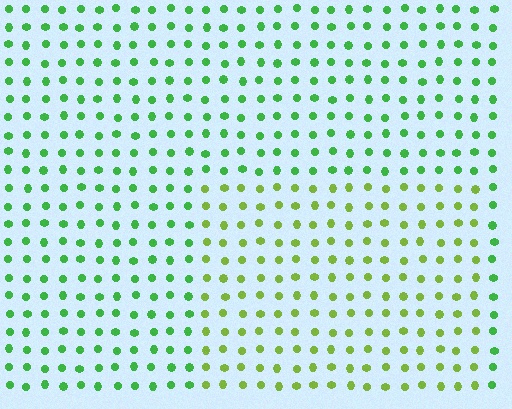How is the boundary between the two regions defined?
The boundary is defined purely by a slight shift in hue (about 35 degrees). Spacing, size, and orientation are identical on both sides.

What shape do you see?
I see a rectangle.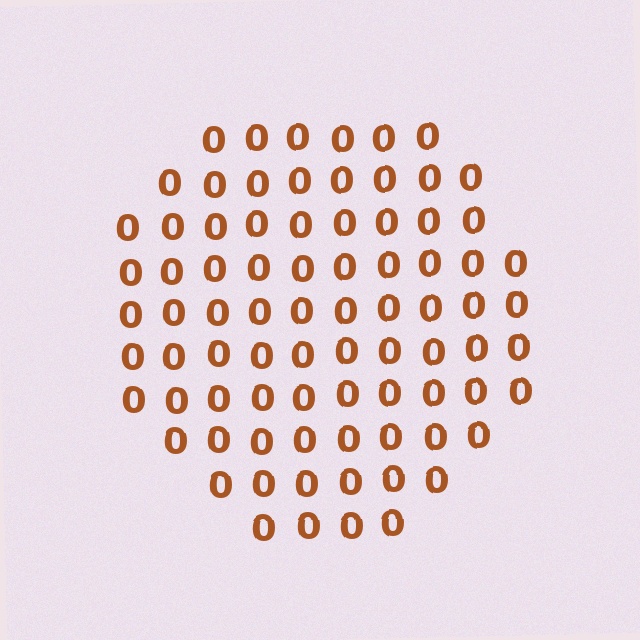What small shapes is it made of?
It is made of small digit 0's.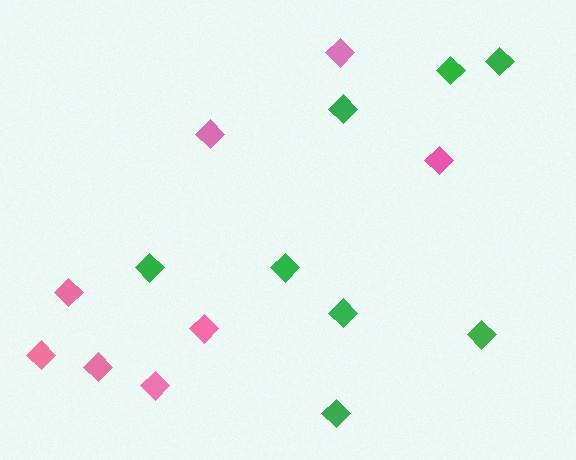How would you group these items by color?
There are 2 groups: one group of pink diamonds (8) and one group of green diamonds (8).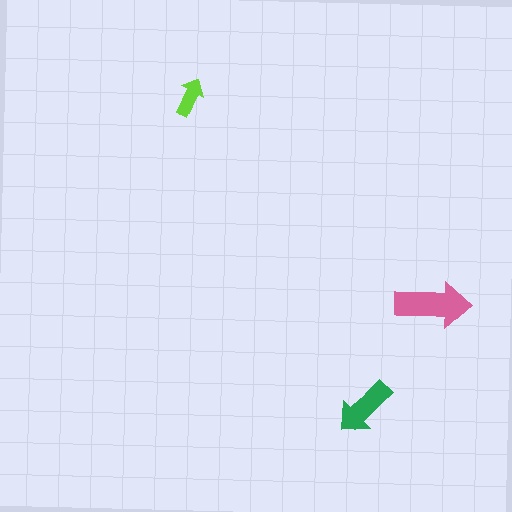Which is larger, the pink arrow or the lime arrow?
The pink one.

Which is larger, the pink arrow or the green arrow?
The pink one.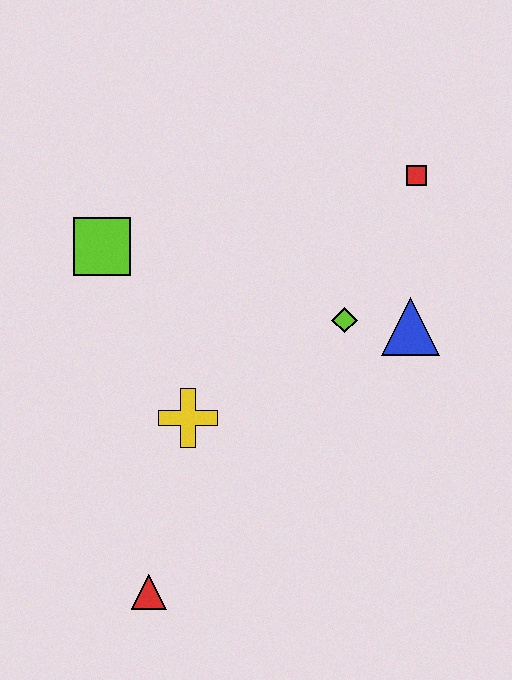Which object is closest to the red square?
The blue triangle is closest to the red square.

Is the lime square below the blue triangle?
No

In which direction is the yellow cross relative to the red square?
The yellow cross is below the red square.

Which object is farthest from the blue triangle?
The red triangle is farthest from the blue triangle.